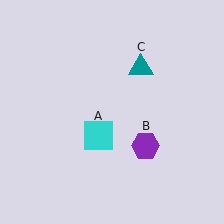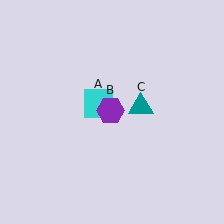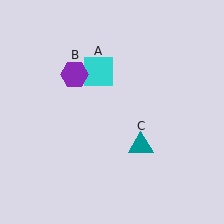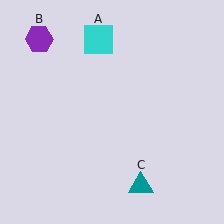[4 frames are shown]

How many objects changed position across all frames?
3 objects changed position: cyan square (object A), purple hexagon (object B), teal triangle (object C).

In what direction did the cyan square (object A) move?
The cyan square (object A) moved up.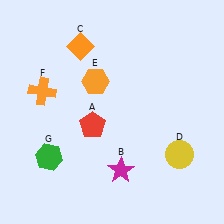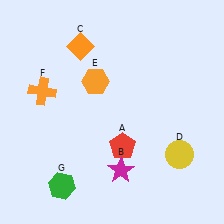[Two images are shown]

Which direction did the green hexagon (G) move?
The green hexagon (G) moved down.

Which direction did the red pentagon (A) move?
The red pentagon (A) moved right.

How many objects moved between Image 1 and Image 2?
2 objects moved between the two images.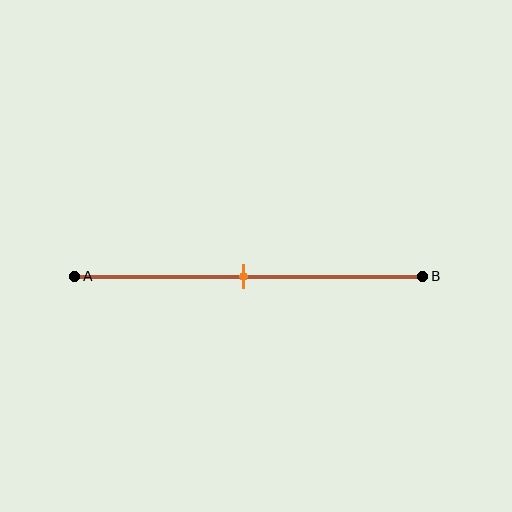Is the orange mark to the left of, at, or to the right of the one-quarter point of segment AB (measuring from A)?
The orange mark is to the right of the one-quarter point of segment AB.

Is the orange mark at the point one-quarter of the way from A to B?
No, the mark is at about 50% from A, not at the 25% one-quarter point.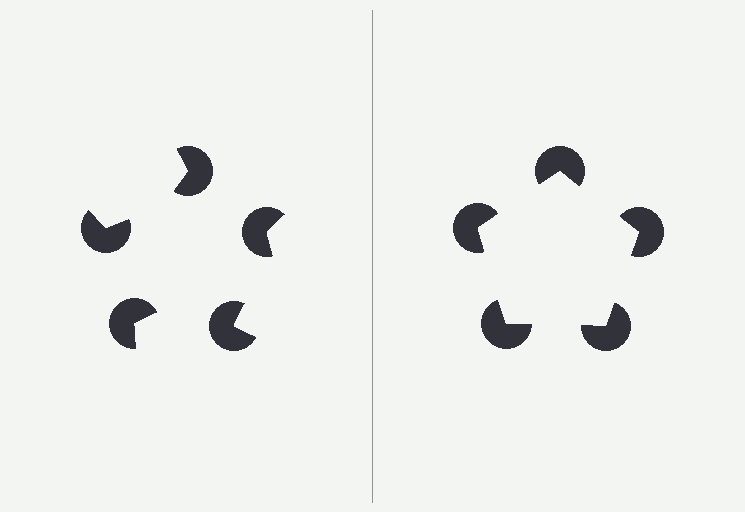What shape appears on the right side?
An illusory pentagon.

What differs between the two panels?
The pac-man discs are positioned identically on both sides; only the wedge orientations differ. On the right they align to a pentagon; on the left they are misaligned.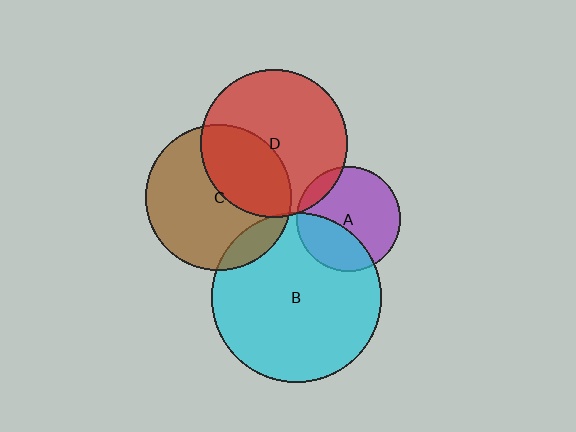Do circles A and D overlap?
Yes.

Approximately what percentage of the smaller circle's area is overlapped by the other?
Approximately 10%.